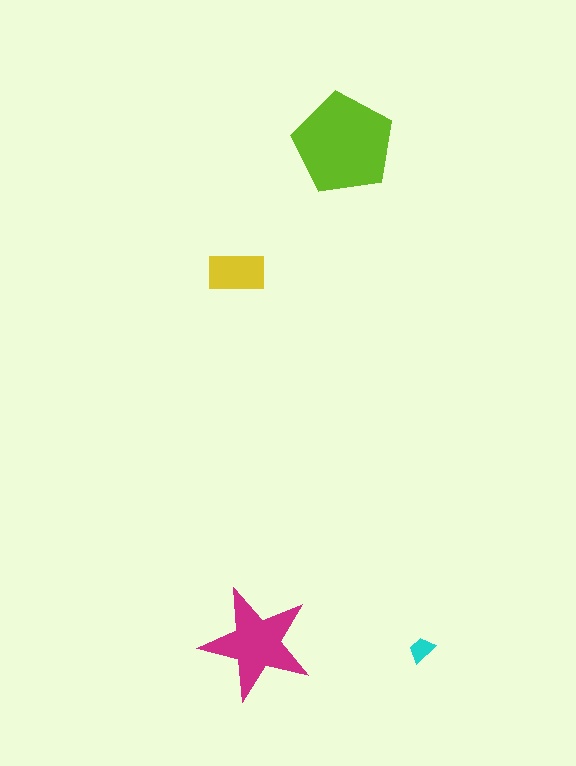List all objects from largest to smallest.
The lime pentagon, the magenta star, the yellow rectangle, the cyan trapezoid.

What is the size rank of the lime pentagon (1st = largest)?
1st.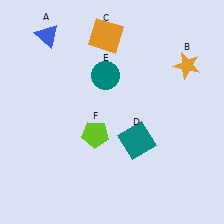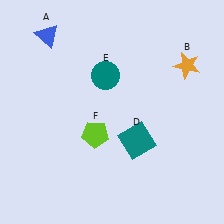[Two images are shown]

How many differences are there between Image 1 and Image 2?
There is 1 difference between the two images.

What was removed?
The orange square (C) was removed in Image 2.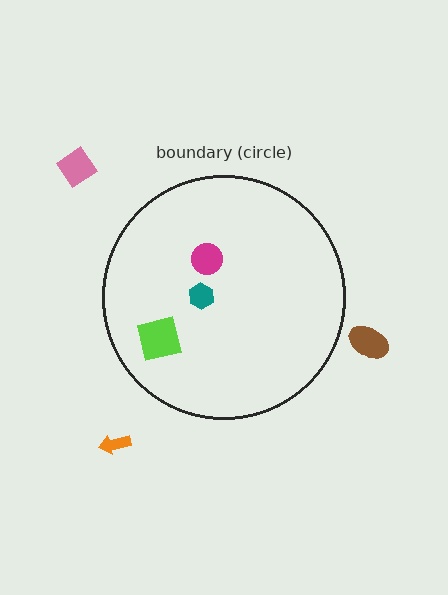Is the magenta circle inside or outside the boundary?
Inside.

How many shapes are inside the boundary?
3 inside, 3 outside.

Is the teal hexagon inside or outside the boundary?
Inside.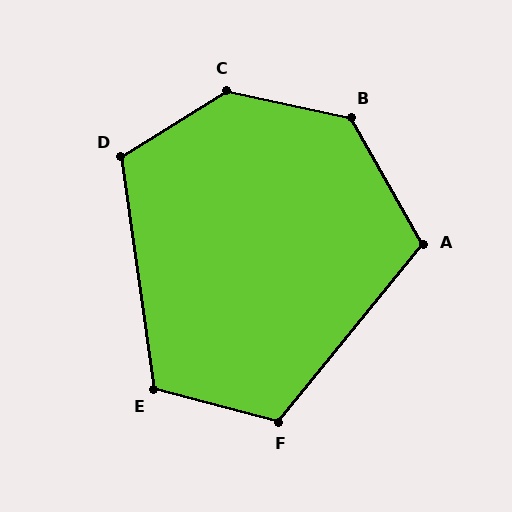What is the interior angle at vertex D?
Approximately 114 degrees (obtuse).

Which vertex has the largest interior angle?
C, at approximately 136 degrees.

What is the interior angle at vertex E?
Approximately 113 degrees (obtuse).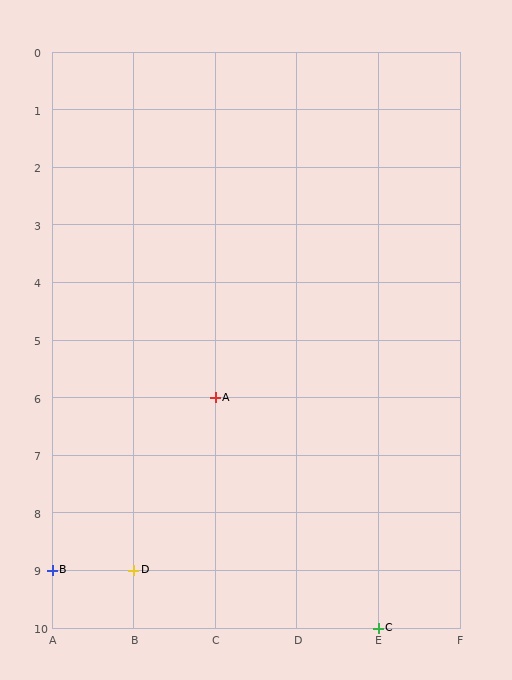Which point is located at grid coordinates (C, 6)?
Point A is at (C, 6).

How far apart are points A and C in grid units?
Points A and C are 2 columns and 4 rows apart (about 4.5 grid units diagonally).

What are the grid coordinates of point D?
Point D is at grid coordinates (B, 9).